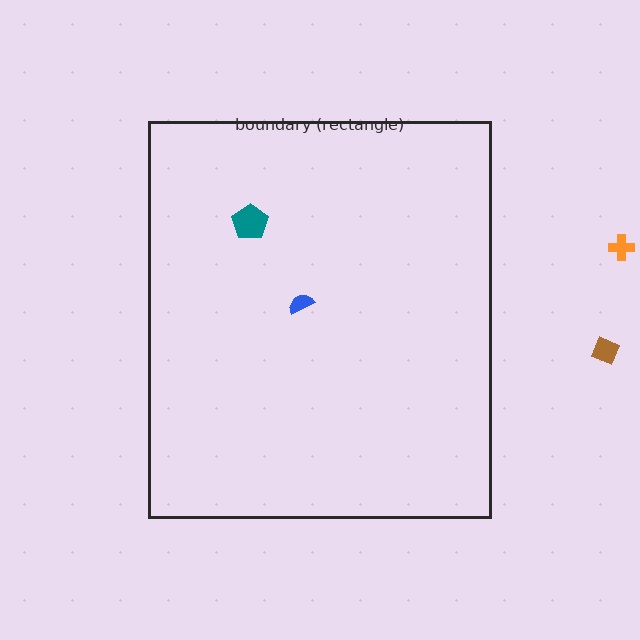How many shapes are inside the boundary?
2 inside, 2 outside.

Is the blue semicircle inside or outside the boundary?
Inside.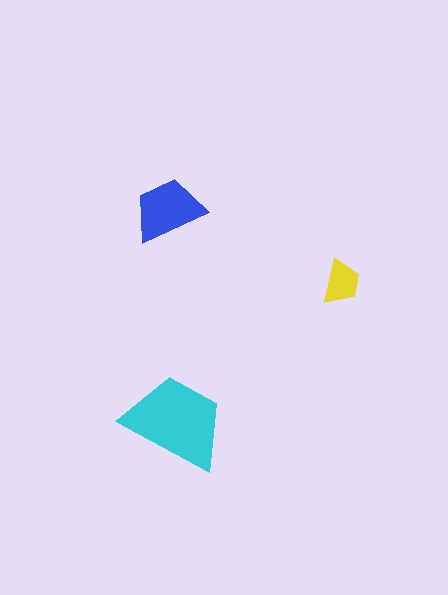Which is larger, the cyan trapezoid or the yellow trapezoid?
The cyan one.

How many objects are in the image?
There are 3 objects in the image.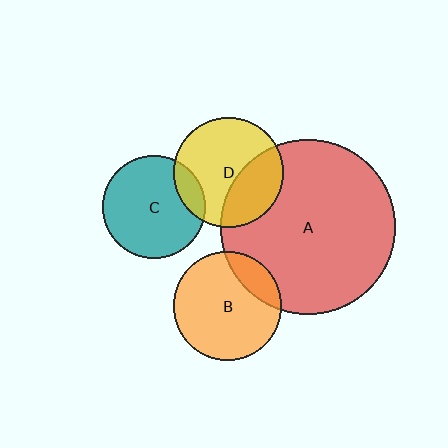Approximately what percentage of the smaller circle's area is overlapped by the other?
Approximately 35%.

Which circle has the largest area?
Circle A (red).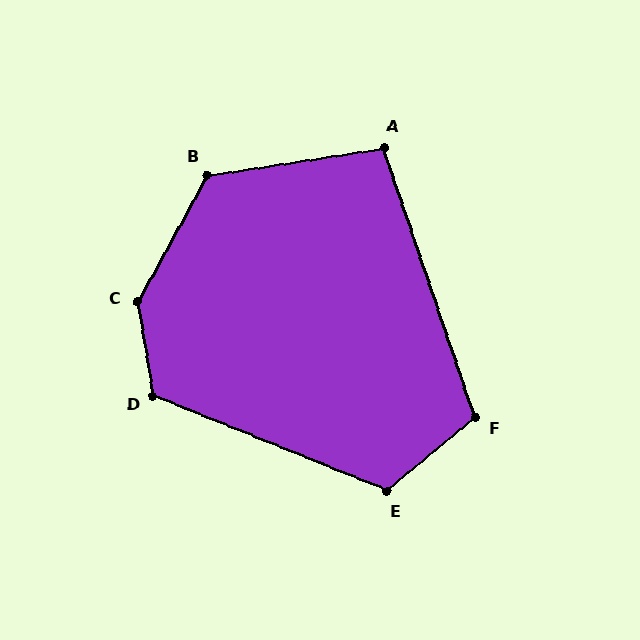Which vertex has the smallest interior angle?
A, at approximately 100 degrees.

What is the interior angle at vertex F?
Approximately 111 degrees (obtuse).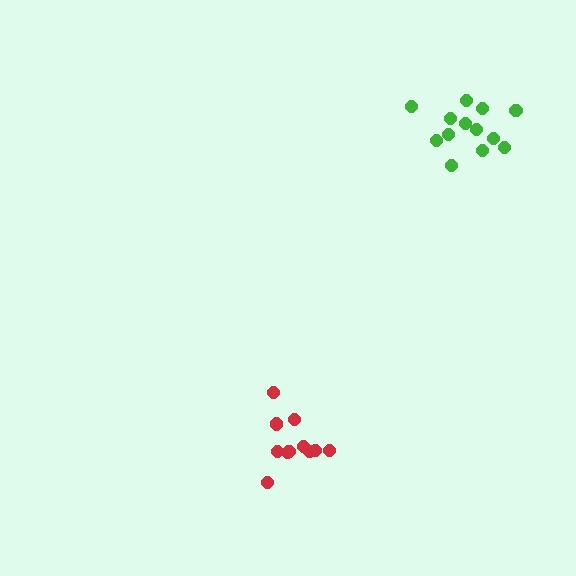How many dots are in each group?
Group 1: 13 dots, Group 2: 11 dots (24 total).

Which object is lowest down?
The red cluster is bottommost.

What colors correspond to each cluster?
The clusters are colored: green, red.